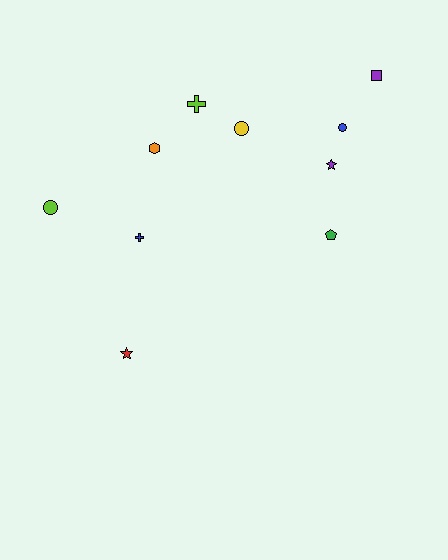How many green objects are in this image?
There is 1 green object.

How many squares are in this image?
There is 1 square.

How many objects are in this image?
There are 10 objects.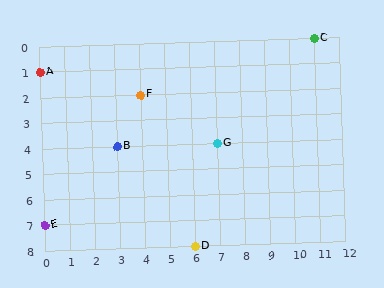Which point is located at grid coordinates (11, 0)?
Point C is at (11, 0).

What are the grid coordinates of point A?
Point A is at grid coordinates (0, 1).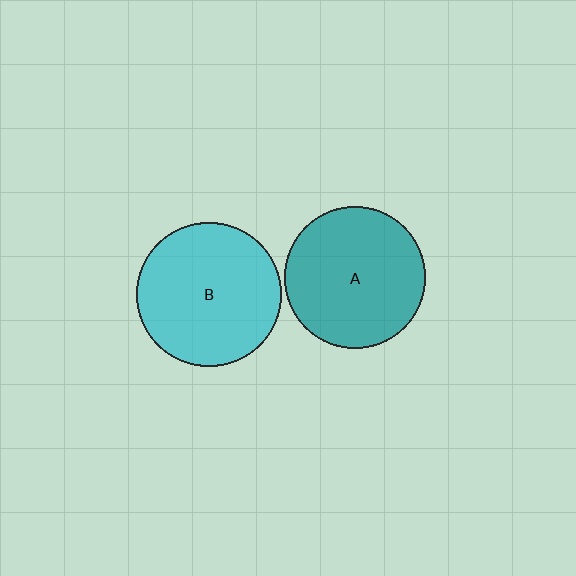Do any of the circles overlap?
No, none of the circles overlap.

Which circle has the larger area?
Circle B (cyan).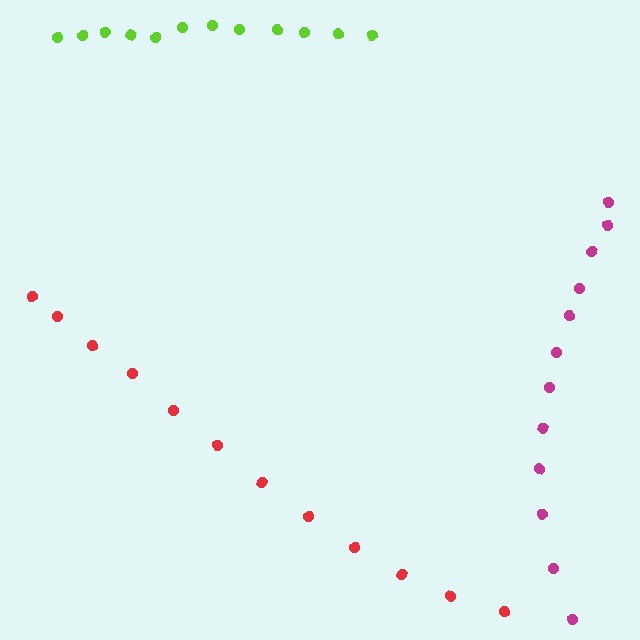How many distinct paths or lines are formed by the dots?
There are 3 distinct paths.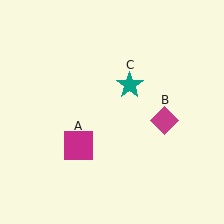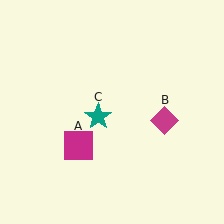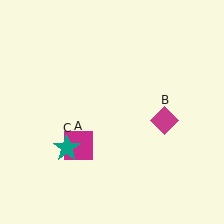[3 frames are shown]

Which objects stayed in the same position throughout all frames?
Magenta square (object A) and magenta diamond (object B) remained stationary.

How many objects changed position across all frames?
1 object changed position: teal star (object C).